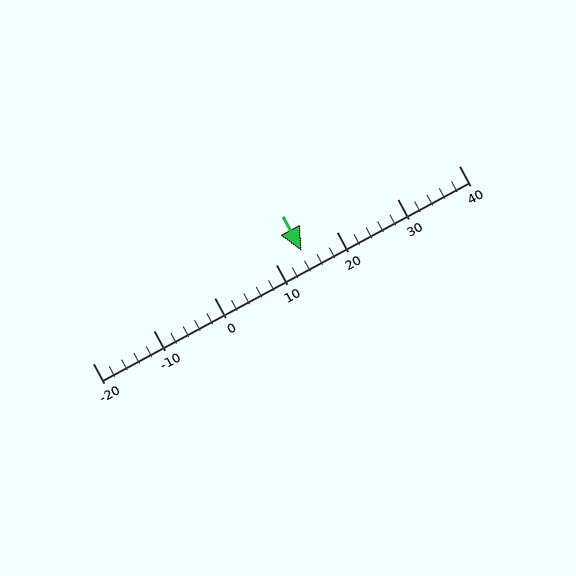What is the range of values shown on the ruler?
The ruler shows values from -20 to 40.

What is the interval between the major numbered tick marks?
The major tick marks are spaced 10 units apart.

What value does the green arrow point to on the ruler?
The green arrow points to approximately 14.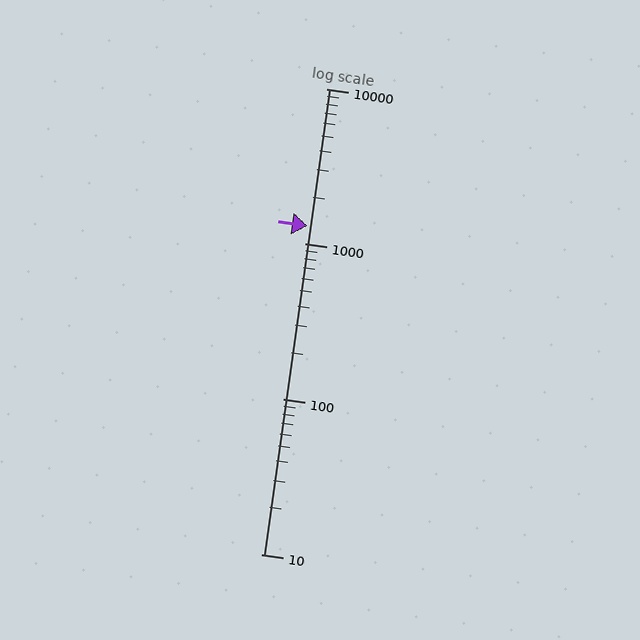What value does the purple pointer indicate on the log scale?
The pointer indicates approximately 1300.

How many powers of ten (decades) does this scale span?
The scale spans 3 decades, from 10 to 10000.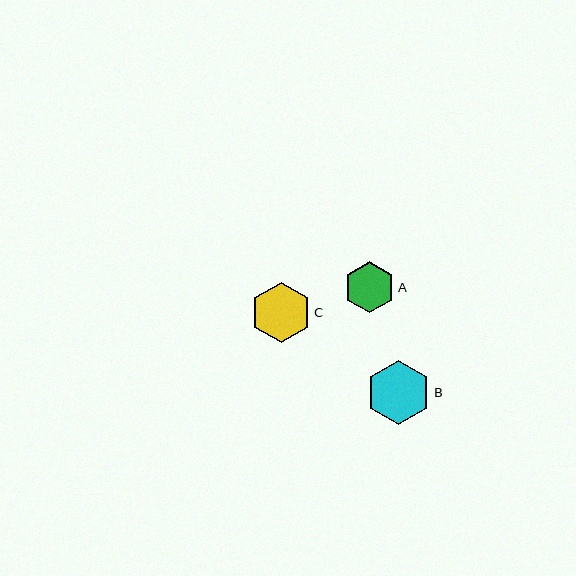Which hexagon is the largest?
Hexagon B is the largest with a size of approximately 64 pixels.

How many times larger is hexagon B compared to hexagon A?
Hexagon B is approximately 1.2 times the size of hexagon A.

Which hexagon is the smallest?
Hexagon A is the smallest with a size of approximately 51 pixels.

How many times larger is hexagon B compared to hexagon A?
Hexagon B is approximately 1.2 times the size of hexagon A.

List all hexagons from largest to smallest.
From largest to smallest: B, C, A.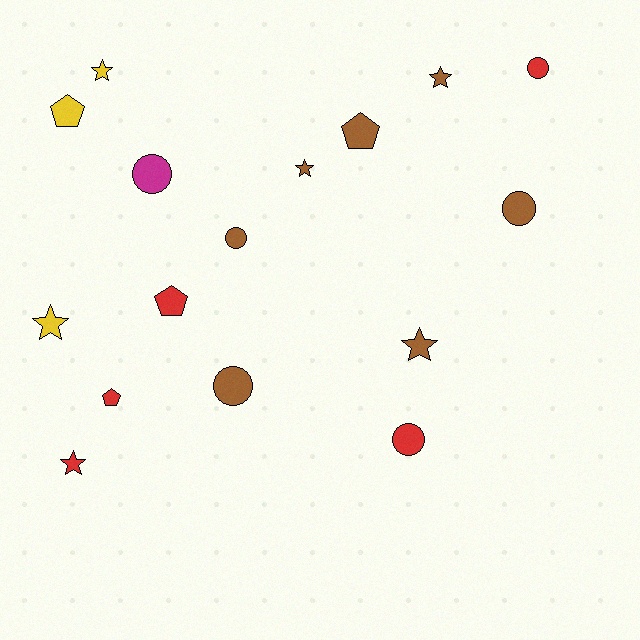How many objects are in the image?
There are 16 objects.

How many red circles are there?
There are 2 red circles.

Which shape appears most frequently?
Star, with 6 objects.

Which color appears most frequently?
Brown, with 7 objects.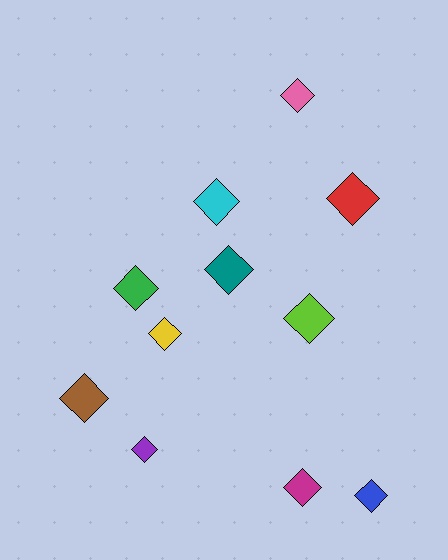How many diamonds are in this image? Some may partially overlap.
There are 11 diamonds.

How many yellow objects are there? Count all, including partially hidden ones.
There is 1 yellow object.